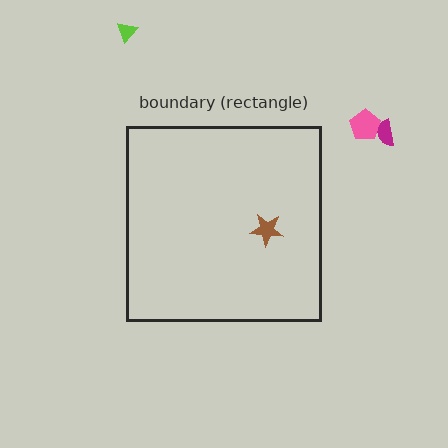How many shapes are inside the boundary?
1 inside, 3 outside.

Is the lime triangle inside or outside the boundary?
Outside.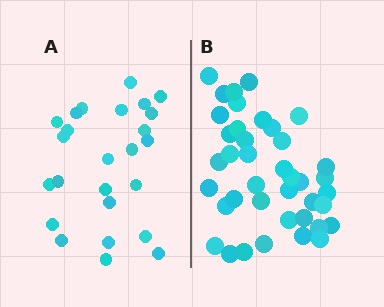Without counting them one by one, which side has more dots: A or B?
Region B (the right region) has more dots.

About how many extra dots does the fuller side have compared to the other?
Region B has approximately 15 more dots than region A.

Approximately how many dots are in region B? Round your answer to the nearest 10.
About 40 dots.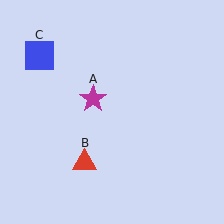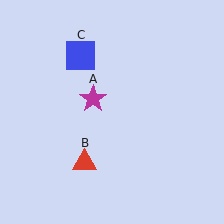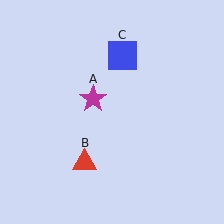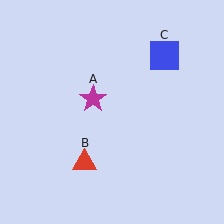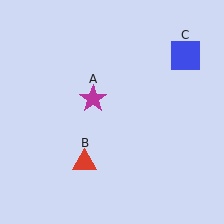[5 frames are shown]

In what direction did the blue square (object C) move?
The blue square (object C) moved right.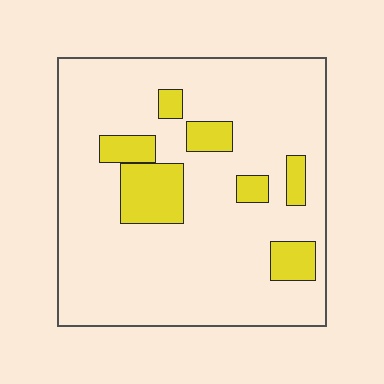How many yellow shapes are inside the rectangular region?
7.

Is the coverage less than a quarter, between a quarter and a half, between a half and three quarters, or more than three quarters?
Less than a quarter.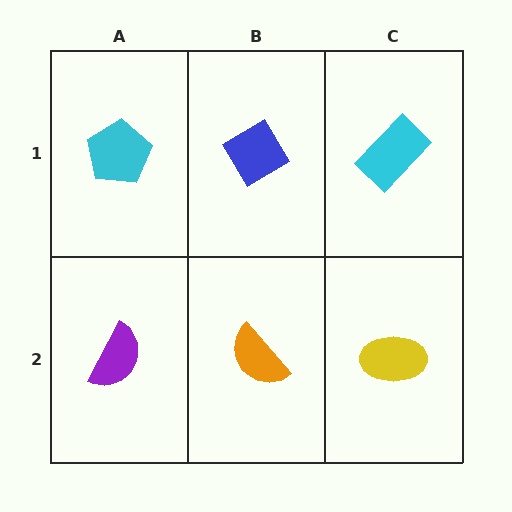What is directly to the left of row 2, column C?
An orange semicircle.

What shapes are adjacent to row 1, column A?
A purple semicircle (row 2, column A), a blue diamond (row 1, column B).